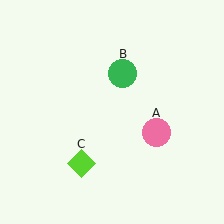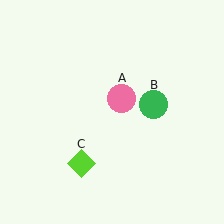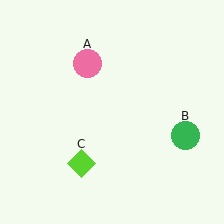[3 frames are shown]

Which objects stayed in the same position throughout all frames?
Lime diamond (object C) remained stationary.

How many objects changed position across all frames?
2 objects changed position: pink circle (object A), green circle (object B).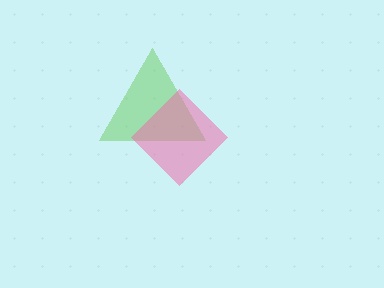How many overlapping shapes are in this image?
There are 2 overlapping shapes in the image.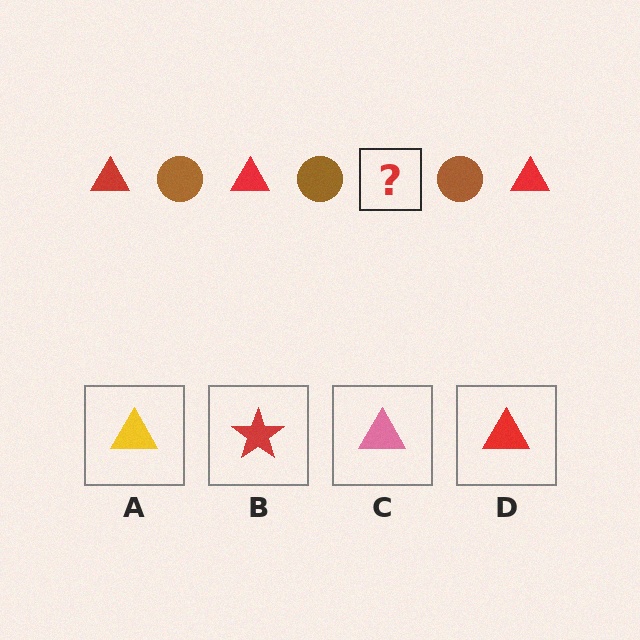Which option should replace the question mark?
Option D.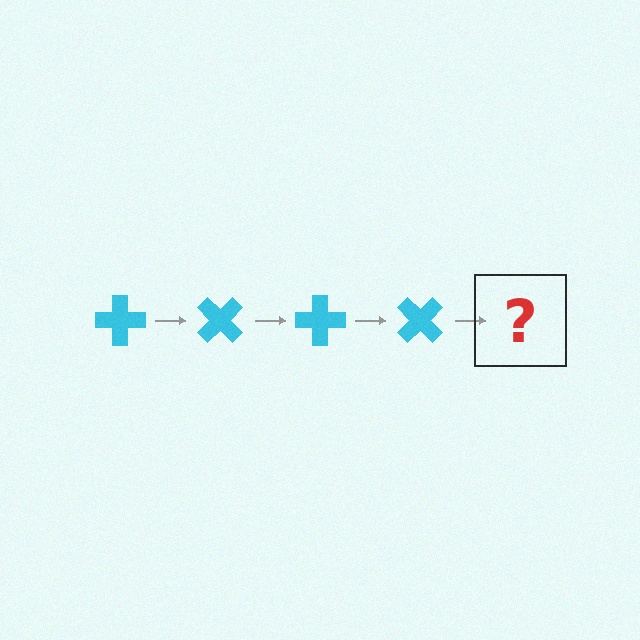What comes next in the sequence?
The next element should be a cyan cross rotated 180 degrees.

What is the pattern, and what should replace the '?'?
The pattern is that the cross rotates 45 degrees each step. The '?' should be a cyan cross rotated 180 degrees.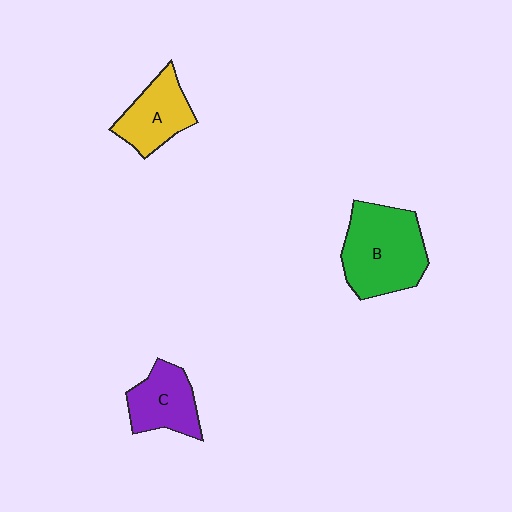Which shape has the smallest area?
Shape C (purple).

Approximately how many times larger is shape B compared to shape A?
Approximately 1.6 times.